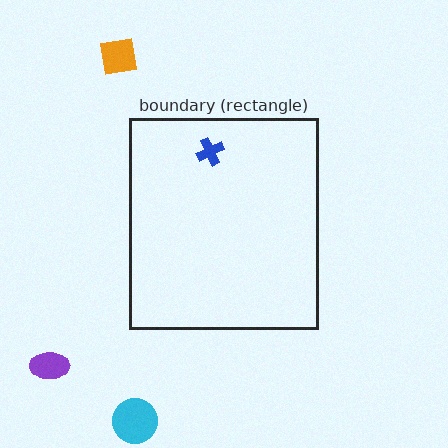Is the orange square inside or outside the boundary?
Outside.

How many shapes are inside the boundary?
1 inside, 3 outside.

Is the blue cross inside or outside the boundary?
Inside.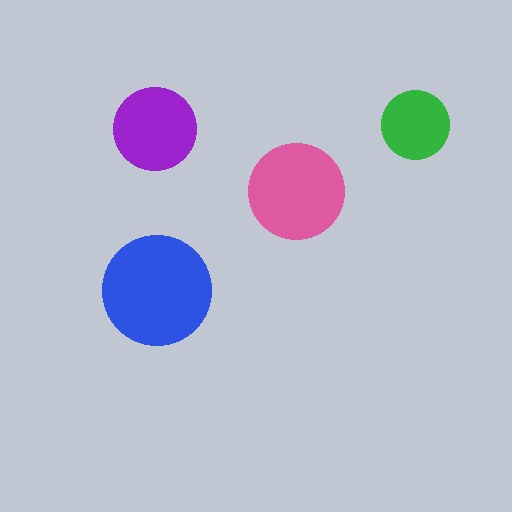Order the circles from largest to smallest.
the blue one, the pink one, the purple one, the green one.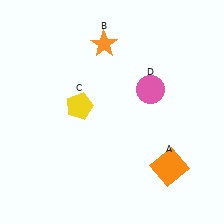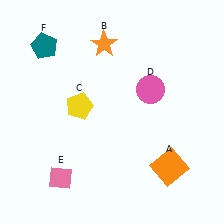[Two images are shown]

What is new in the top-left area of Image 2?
A teal pentagon (F) was added in the top-left area of Image 2.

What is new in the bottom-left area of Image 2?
A pink diamond (E) was added in the bottom-left area of Image 2.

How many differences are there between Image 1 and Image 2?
There are 2 differences between the two images.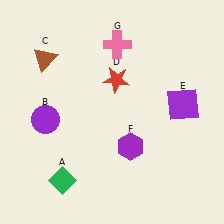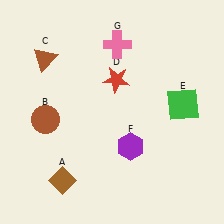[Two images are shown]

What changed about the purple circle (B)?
In Image 1, B is purple. In Image 2, it changed to brown.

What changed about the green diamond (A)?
In Image 1, A is green. In Image 2, it changed to brown.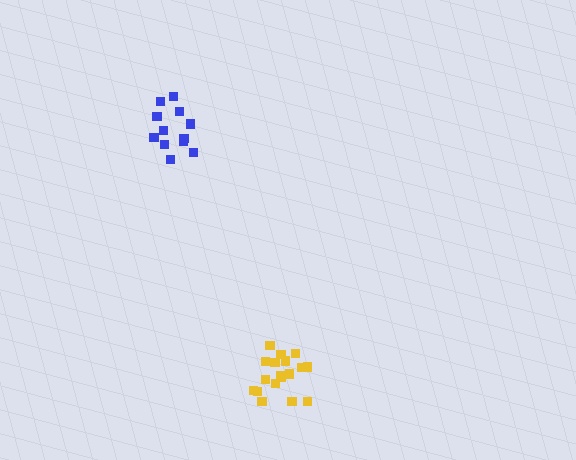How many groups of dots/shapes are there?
There are 2 groups.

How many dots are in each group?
Group 1: 18 dots, Group 2: 12 dots (30 total).